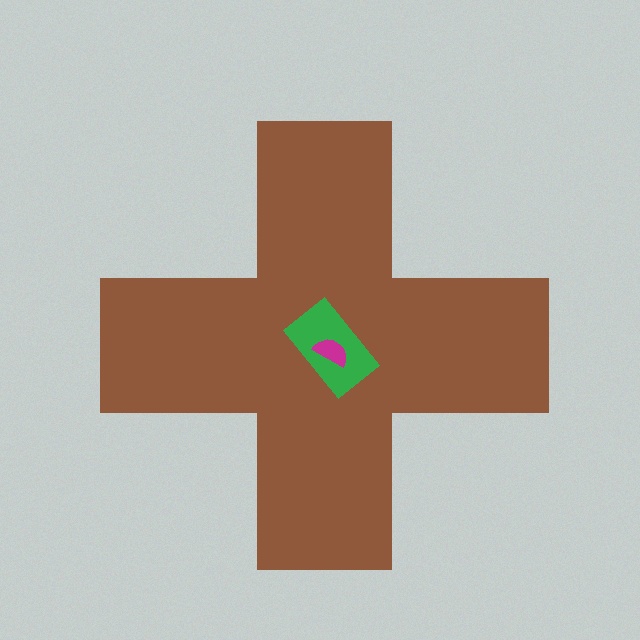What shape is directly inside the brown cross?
The green rectangle.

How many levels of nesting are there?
3.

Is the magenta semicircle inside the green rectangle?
Yes.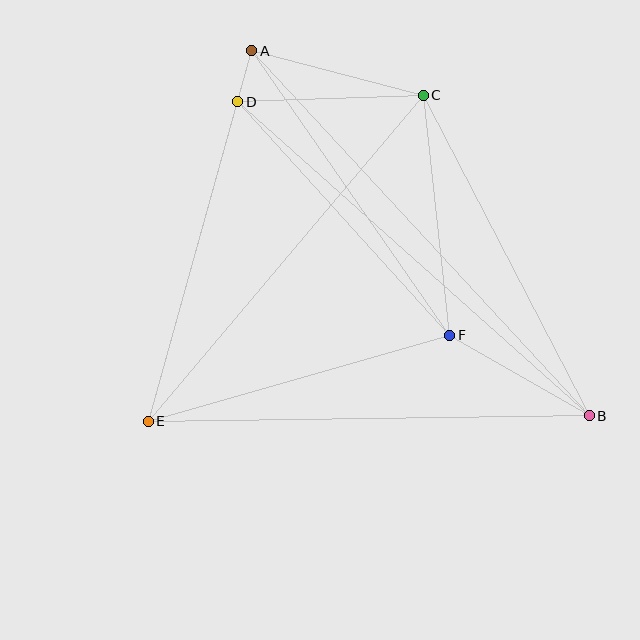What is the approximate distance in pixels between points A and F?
The distance between A and F is approximately 346 pixels.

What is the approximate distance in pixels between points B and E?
The distance between B and E is approximately 441 pixels.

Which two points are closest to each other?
Points A and D are closest to each other.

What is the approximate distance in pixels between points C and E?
The distance between C and E is approximately 427 pixels.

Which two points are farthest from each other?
Points A and B are farthest from each other.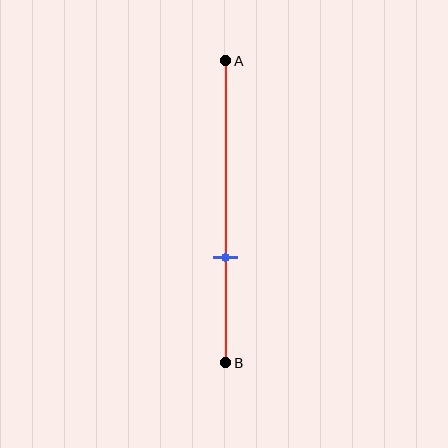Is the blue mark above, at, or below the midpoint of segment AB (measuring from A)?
The blue mark is below the midpoint of segment AB.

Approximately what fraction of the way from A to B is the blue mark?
The blue mark is approximately 65% of the way from A to B.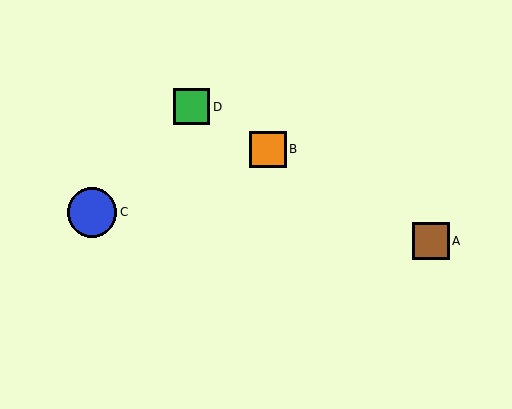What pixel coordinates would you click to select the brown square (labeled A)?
Click at (431, 241) to select the brown square A.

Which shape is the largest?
The blue circle (labeled C) is the largest.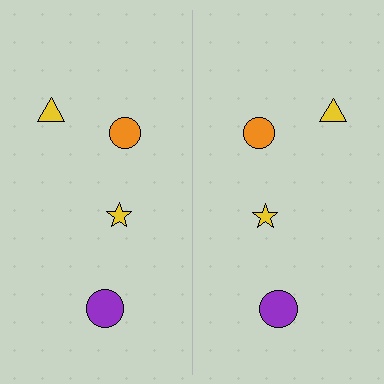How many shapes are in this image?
There are 8 shapes in this image.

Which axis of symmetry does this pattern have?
The pattern has a vertical axis of symmetry running through the center of the image.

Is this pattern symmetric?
Yes, this pattern has bilateral (reflection) symmetry.